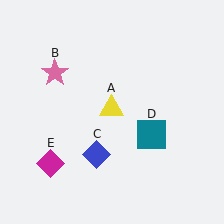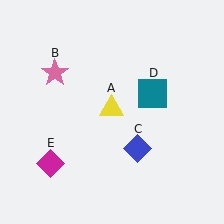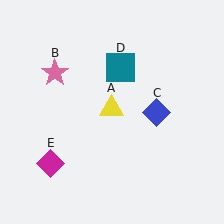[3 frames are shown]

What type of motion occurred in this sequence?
The blue diamond (object C), teal square (object D) rotated counterclockwise around the center of the scene.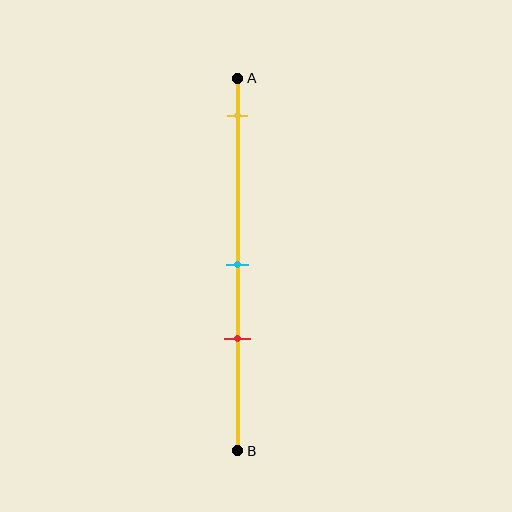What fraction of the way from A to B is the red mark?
The red mark is approximately 70% (0.7) of the way from A to B.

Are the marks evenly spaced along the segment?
No, the marks are not evenly spaced.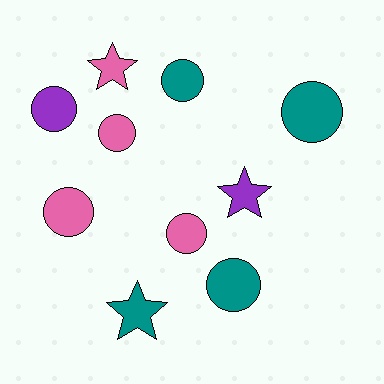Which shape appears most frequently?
Circle, with 7 objects.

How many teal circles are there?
There are 3 teal circles.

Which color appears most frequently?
Teal, with 4 objects.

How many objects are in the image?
There are 10 objects.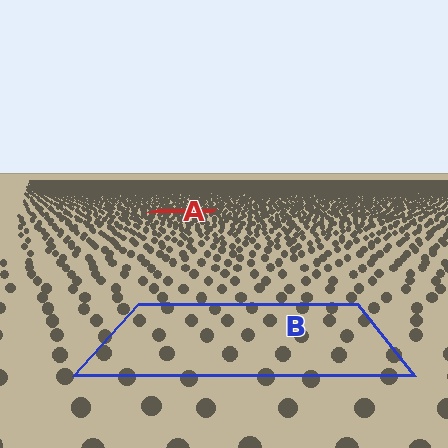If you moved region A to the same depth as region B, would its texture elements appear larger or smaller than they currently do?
They would appear larger. At a closer depth, the same texture elements are projected at a bigger on-screen size.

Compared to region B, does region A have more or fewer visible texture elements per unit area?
Region A has more texture elements per unit area — they are packed more densely because it is farther away.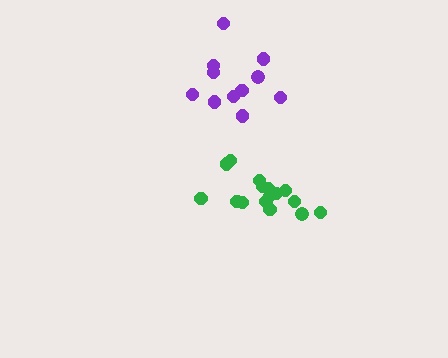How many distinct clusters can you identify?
There are 2 distinct clusters.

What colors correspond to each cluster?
The clusters are colored: green, purple.